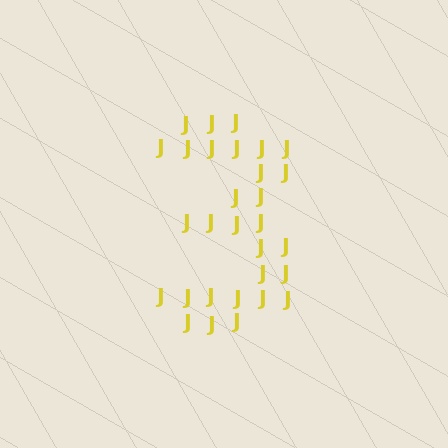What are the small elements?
The small elements are letter J's.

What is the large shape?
The large shape is the digit 3.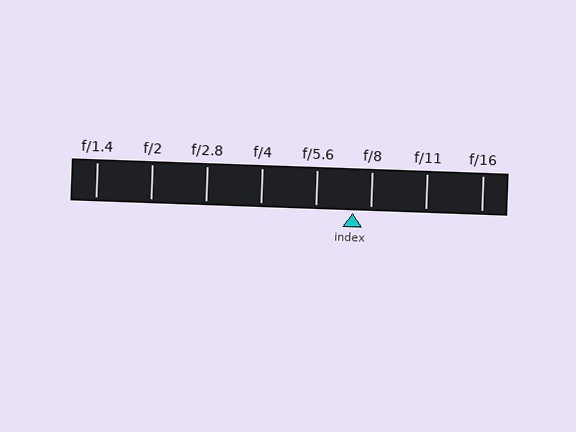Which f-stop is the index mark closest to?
The index mark is closest to f/8.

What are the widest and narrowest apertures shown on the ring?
The widest aperture shown is f/1.4 and the narrowest is f/16.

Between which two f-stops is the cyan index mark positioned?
The index mark is between f/5.6 and f/8.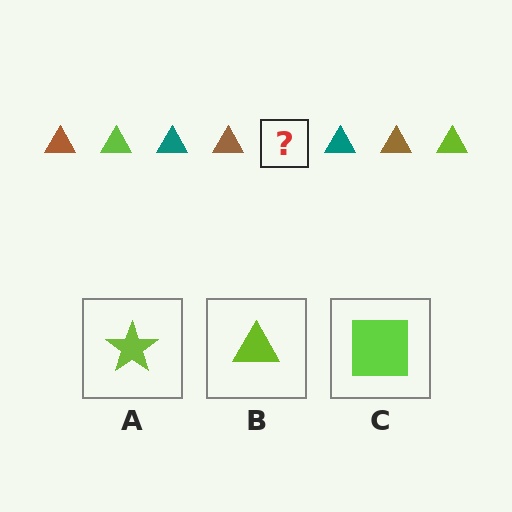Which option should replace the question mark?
Option B.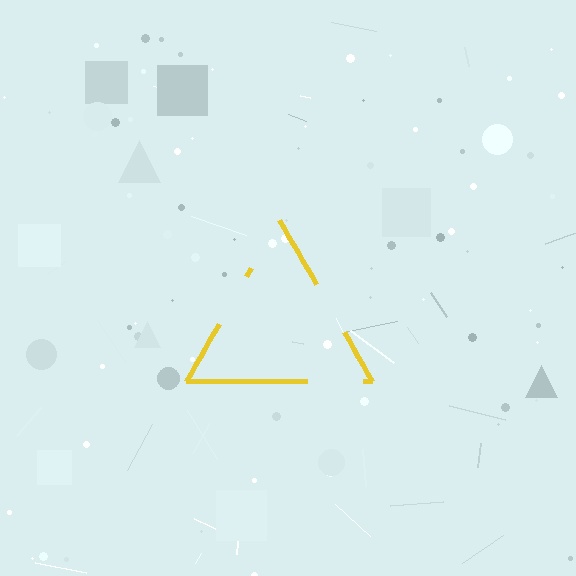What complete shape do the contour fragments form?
The contour fragments form a triangle.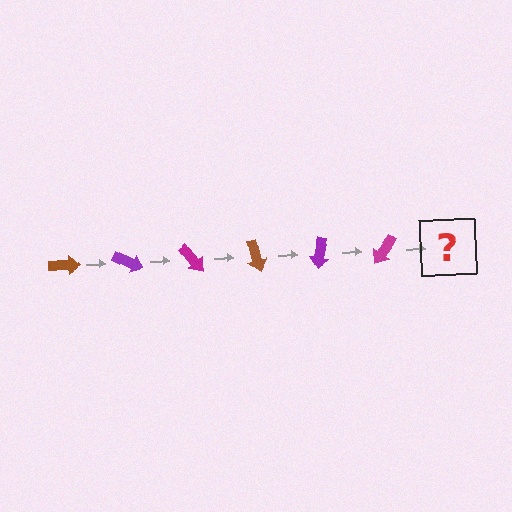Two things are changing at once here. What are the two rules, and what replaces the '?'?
The two rules are that it rotates 25 degrees each step and the color cycles through brown, purple, and magenta. The '?' should be a brown arrow, rotated 150 degrees from the start.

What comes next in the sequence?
The next element should be a brown arrow, rotated 150 degrees from the start.